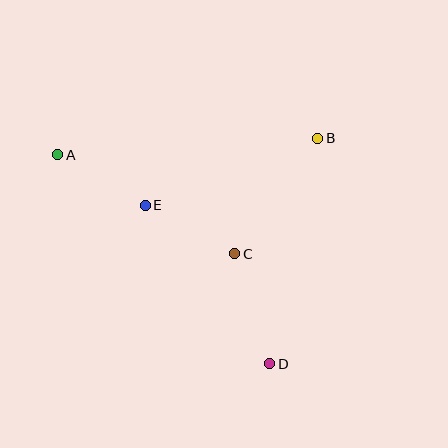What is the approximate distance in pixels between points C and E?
The distance between C and E is approximately 101 pixels.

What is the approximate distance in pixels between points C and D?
The distance between C and D is approximately 116 pixels.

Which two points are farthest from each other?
Points A and D are farthest from each other.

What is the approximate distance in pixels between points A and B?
The distance between A and B is approximately 261 pixels.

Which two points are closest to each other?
Points A and E are closest to each other.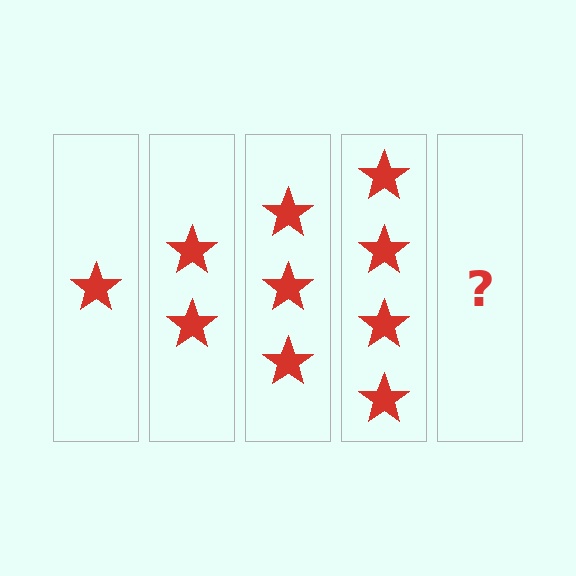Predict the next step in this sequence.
The next step is 5 stars.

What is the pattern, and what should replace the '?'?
The pattern is that each step adds one more star. The '?' should be 5 stars.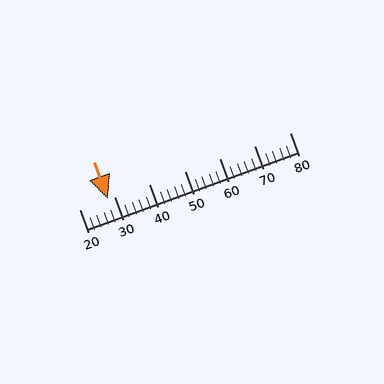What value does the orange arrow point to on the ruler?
The orange arrow points to approximately 28.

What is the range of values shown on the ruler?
The ruler shows values from 20 to 80.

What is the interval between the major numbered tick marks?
The major tick marks are spaced 10 units apart.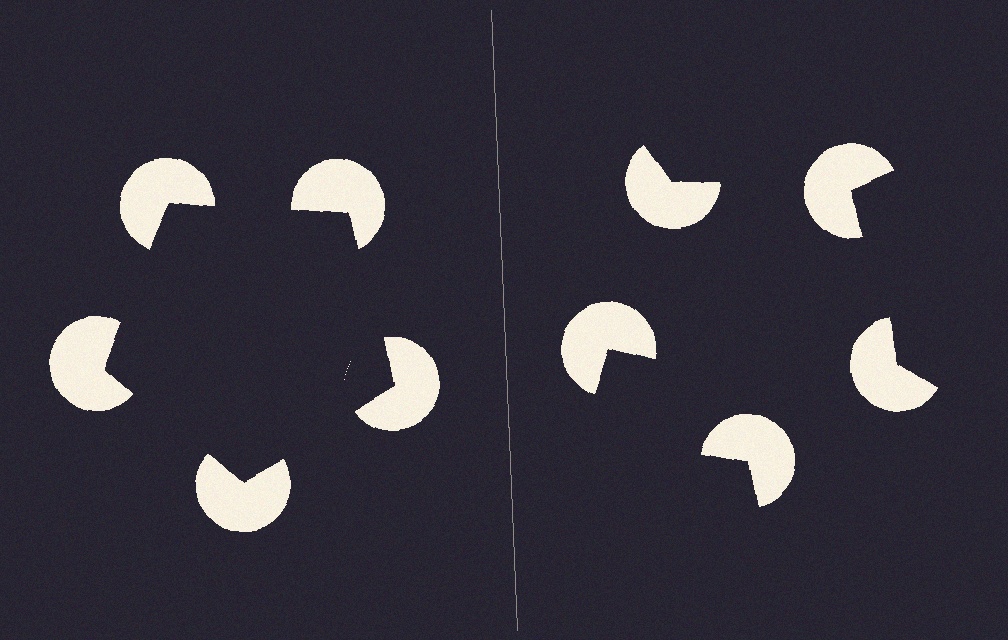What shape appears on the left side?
An illusory pentagon.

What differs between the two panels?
The pac-man discs are positioned identically on both sides; only the wedge orientations differ. On the left they align to a pentagon; on the right they are misaligned.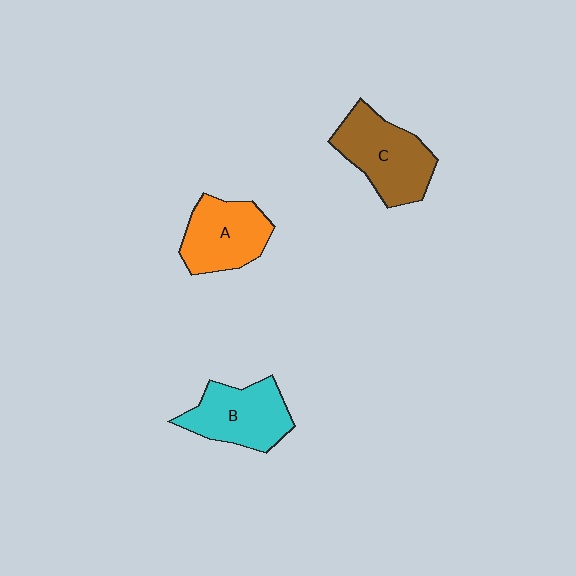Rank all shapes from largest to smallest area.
From largest to smallest: C (brown), B (cyan), A (orange).